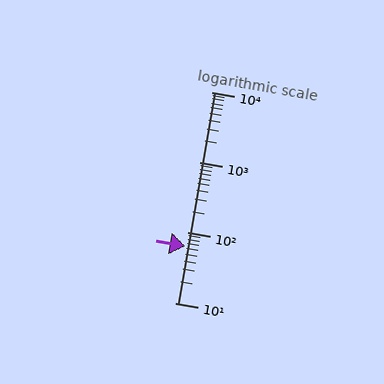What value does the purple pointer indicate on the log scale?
The pointer indicates approximately 64.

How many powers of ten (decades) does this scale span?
The scale spans 3 decades, from 10 to 10000.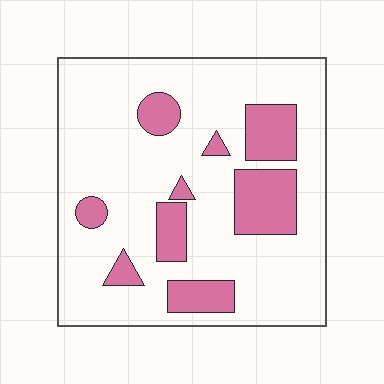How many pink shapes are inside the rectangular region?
9.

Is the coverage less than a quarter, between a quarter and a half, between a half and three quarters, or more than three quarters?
Less than a quarter.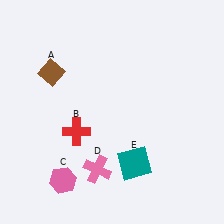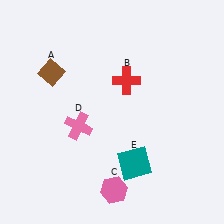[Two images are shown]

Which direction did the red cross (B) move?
The red cross (B) moved up.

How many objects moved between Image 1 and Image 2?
3 objects moved between the two images.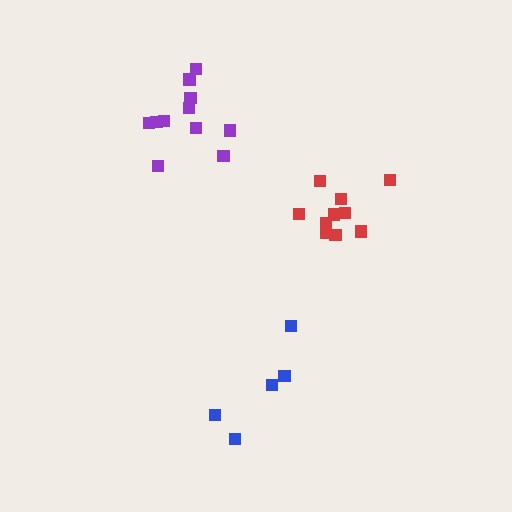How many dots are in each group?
Group 1: 5 dots, Group 2: 11 dots, Group 3: 10 dots (26 total).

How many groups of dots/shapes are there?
There are 3 groups.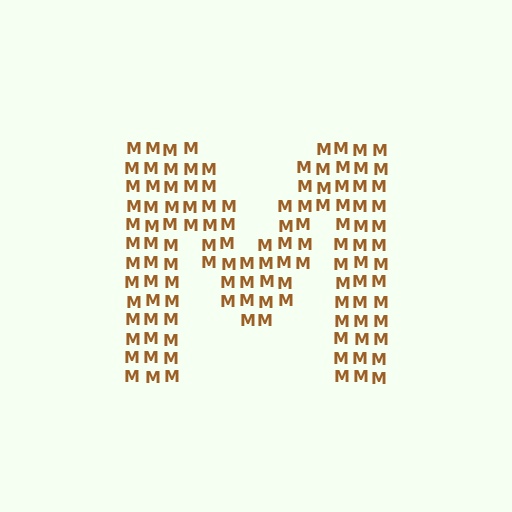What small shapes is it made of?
It is made of small letter M's.